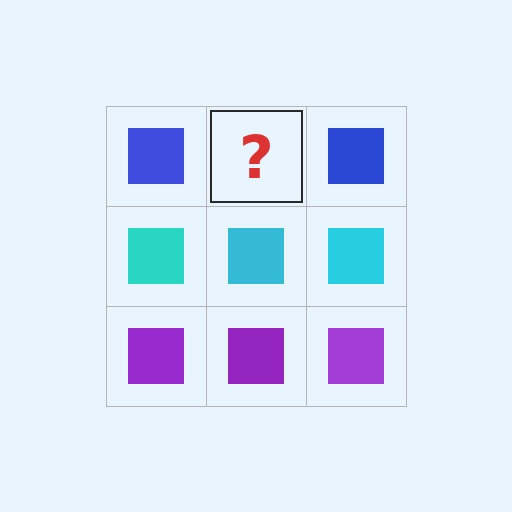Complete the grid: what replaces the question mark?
The question mark should be replaced with a blue square.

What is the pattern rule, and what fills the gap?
The rule is that each row has a consistent color. The gap should be filled with a blue square.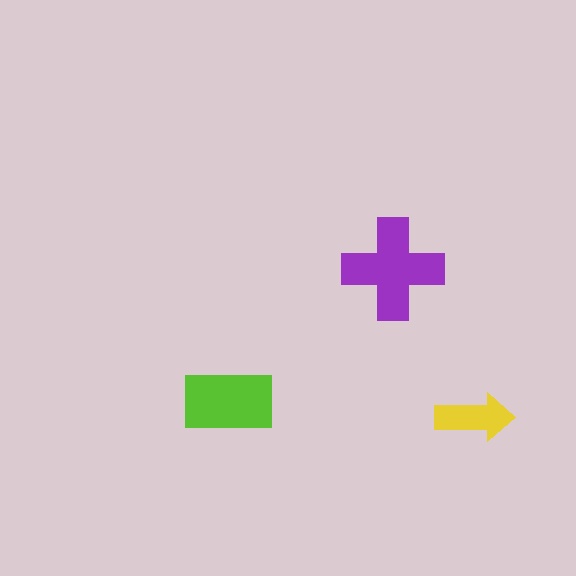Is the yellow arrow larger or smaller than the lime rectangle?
Smaller.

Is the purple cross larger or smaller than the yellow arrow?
Larger.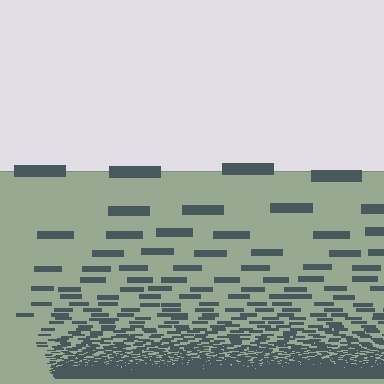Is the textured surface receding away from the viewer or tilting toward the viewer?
The surface appears to tilt toward the viewer. Texture elements get larger and sparser toward the top.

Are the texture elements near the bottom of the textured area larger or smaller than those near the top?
Smaller. The gradient is inverted — elements near the bottom are smaller and denser.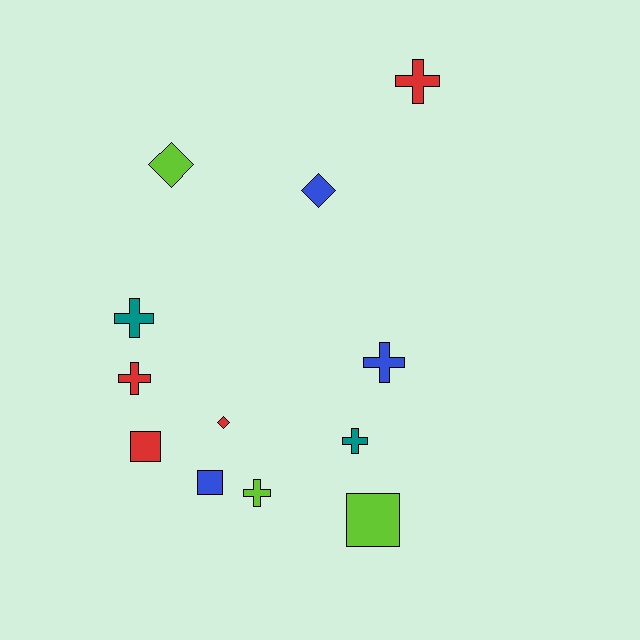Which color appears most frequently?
Red, with 4 objects.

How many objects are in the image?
There are 12 objects.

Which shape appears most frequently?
Cross, with 6 objects.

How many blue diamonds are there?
There is 1 blue diamond.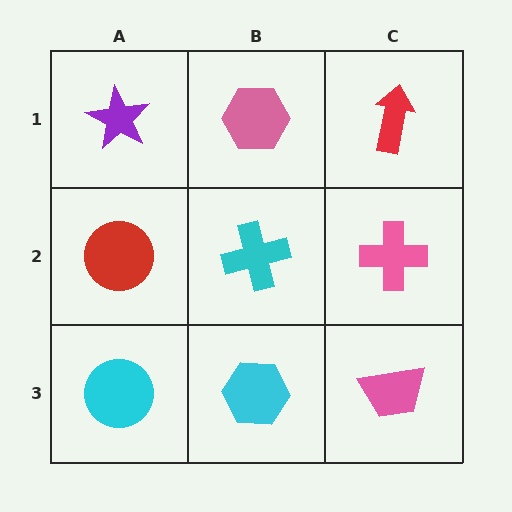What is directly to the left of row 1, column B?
A purple star.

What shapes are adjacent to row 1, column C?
A pink cross (row 2, column C), a pink hexagon (row 1, column B).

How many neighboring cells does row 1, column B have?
3.